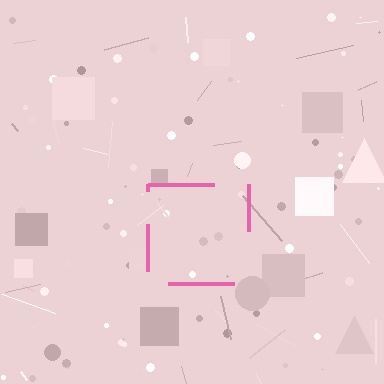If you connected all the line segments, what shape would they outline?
They would outline a square.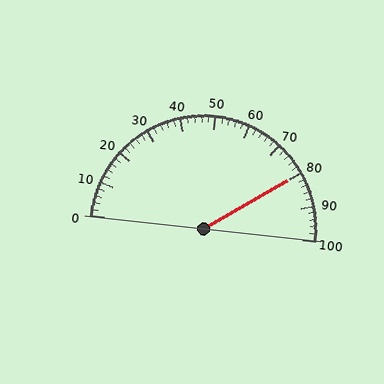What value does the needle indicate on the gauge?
The needle indicates approximately 80.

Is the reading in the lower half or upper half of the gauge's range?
The reading is in the upper half of the range (0 to 100).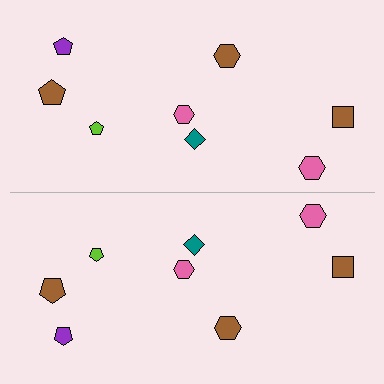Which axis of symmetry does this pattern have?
The pattern has a horizontal axis of symmetry running through the center of the image.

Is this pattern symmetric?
Yes, this pattern has bilateral (reflection) symmetry.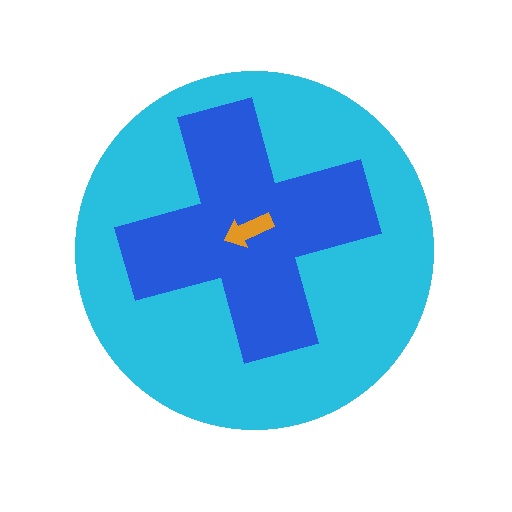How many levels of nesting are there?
3.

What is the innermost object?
The orange arrow.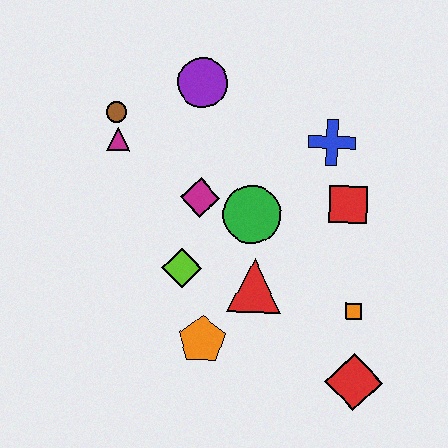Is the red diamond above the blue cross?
No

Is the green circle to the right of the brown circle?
Yes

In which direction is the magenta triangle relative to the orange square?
The magenta triangle is to the left of the orange square.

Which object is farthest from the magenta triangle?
The red diamond is farthest from the magenta triangle.